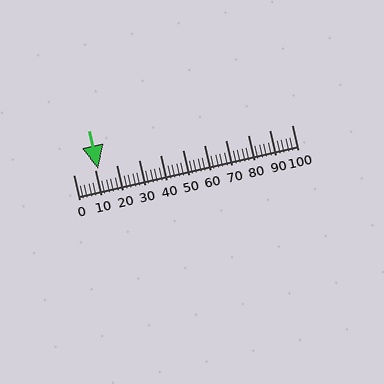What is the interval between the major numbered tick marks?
The major tick marks are spaced 10 units apart.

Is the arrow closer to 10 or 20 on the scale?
The arrow is closer to 10.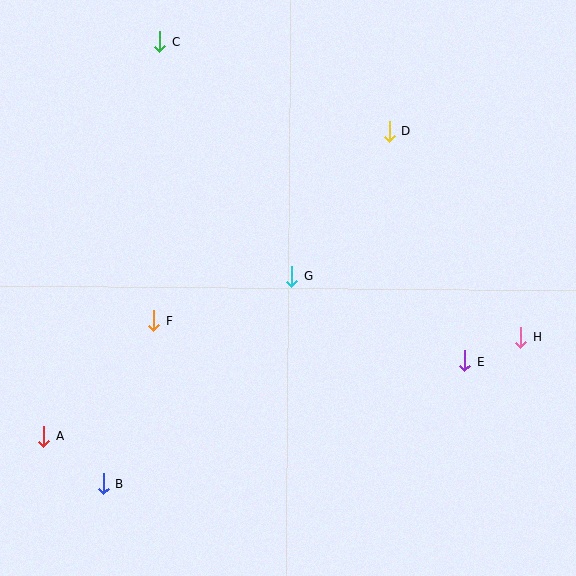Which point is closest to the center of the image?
Point G at (292, 276) is closest to the center.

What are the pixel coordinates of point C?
Point C is at (160, 42).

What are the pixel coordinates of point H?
Point H is at (520, 337).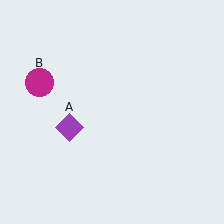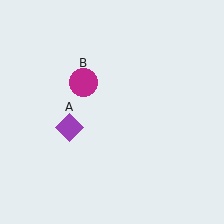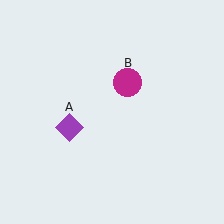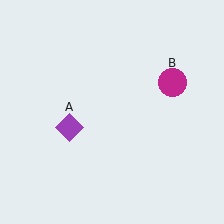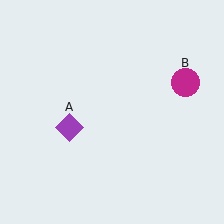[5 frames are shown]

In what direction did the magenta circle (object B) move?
The magenta circle (object B) moved right.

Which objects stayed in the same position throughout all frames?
Purple diamond (object A) remained stationary.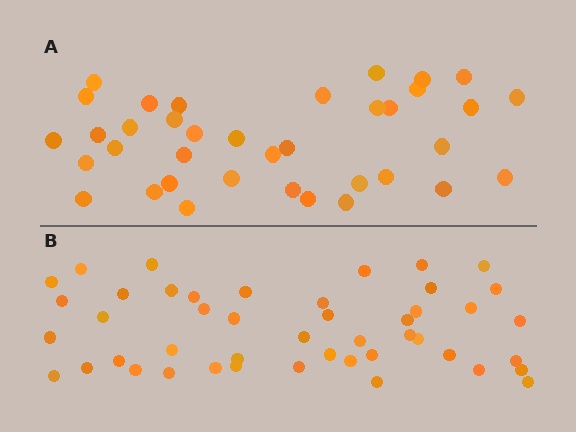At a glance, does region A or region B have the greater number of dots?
Region B (the bottom region) has more dots.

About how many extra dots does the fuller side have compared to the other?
Region B has roughly 8 or so more dots than region A.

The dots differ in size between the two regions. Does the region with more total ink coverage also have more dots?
No. Region A has more total ink coverage because its dots are larger, but region B actually contains more individual dots. Total area can be misleading — the number of items is what matters here.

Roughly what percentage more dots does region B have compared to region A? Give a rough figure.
About 25% more.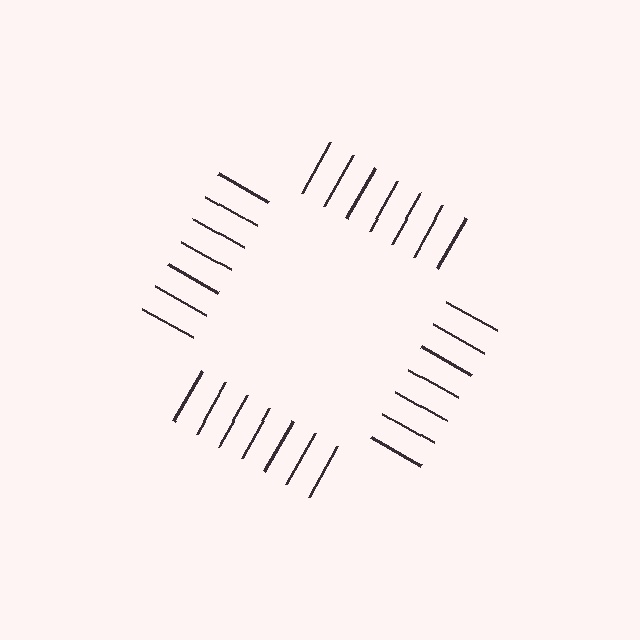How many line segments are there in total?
28 — 7 along each of the 4 edges.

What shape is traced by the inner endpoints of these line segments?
An illusory square — the line segments terminate on its edges but no continuous stroke is drawn.